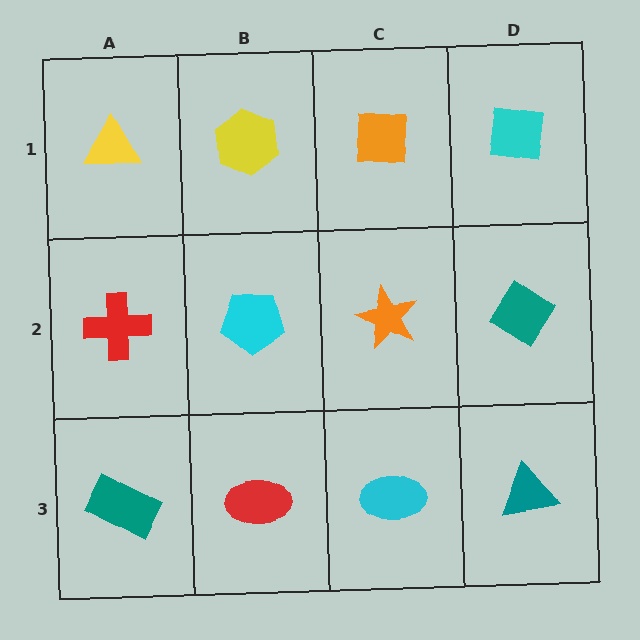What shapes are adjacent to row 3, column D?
A teal diamond (row 2, column D), a cyan ellipse (row 3, column C).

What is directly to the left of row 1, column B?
A yellow triangle.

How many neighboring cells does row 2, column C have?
4.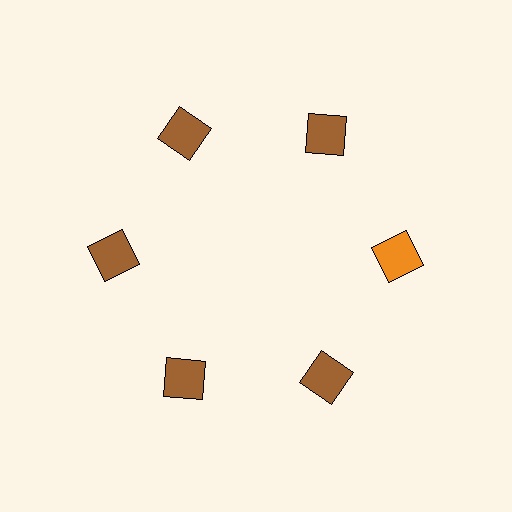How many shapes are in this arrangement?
There are 6 shapes arranged in a ring pattern.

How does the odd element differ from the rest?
It has a different color: orange instead of brown.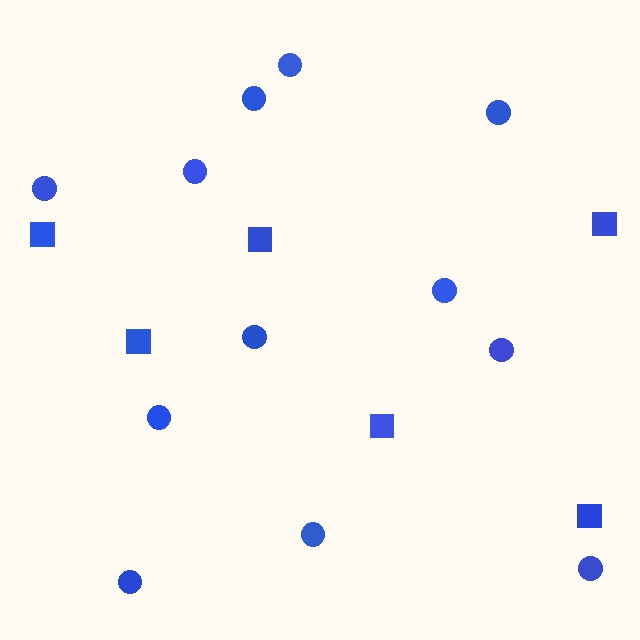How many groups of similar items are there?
There are 2 groups: one group of squares (6) and one group of circles (12).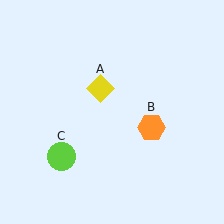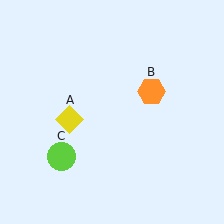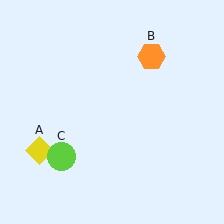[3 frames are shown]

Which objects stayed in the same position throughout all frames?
Lime circle (object C) remained stationary.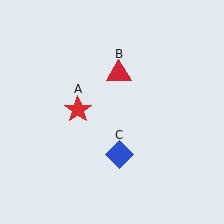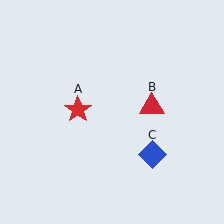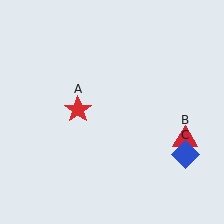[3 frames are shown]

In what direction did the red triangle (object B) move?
The red triangle (object B) moved down and to the right.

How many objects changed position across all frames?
2 objects changed position: red triangle (object B), blue diamond (object C).